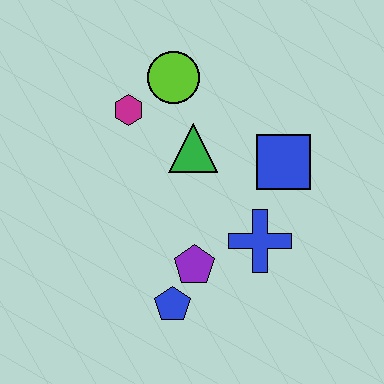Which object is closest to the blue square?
The blue cross is closest to the blue square.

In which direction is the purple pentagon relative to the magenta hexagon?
The purple pentagon is below the magenta hexagon.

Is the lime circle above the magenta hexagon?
Yes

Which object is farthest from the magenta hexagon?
The blue pentagon is farthest from the magenta hexagon.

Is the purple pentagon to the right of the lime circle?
Yes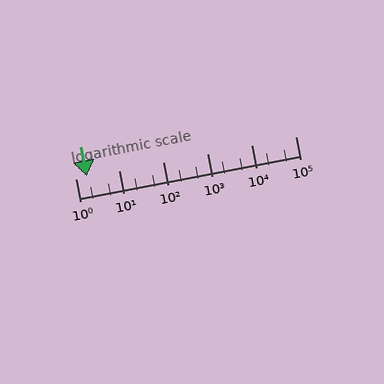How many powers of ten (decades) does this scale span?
The scale spans 5 decades, from 1 to 100000.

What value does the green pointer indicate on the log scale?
The pointer indicates approximately 1.8.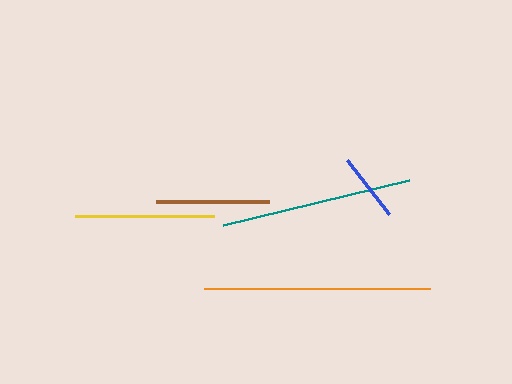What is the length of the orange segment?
The orange segment is approximately 227 pixels long.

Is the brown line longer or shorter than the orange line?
The orange line is longer than the brown line.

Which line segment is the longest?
The orange line is the longest at approximately 227 pixels.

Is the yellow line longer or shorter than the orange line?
The orange line is longer than the yellow line.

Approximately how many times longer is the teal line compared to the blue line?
The teal line is approximately 2.8 times the length of the blue line.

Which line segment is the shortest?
The blue line is the shortest at approximately 68 pixels.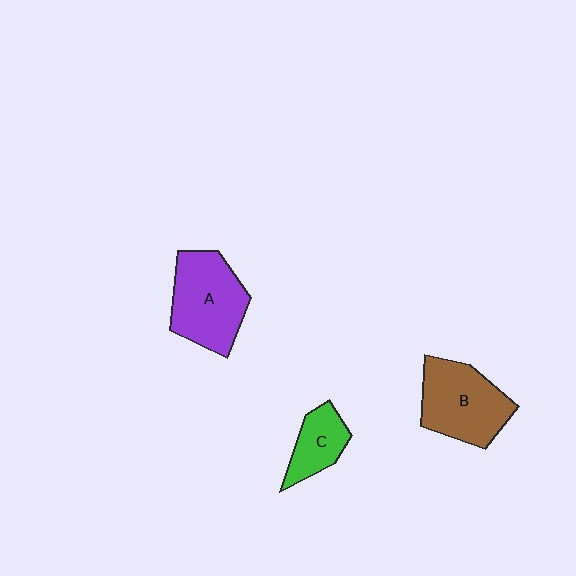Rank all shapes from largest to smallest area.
From largest to smallest: A (purple), B (brown), C (green).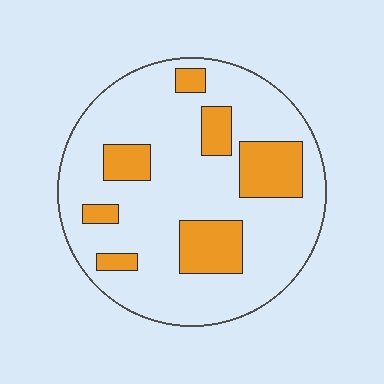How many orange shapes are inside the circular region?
7.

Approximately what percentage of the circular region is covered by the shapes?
Approximately 20%.